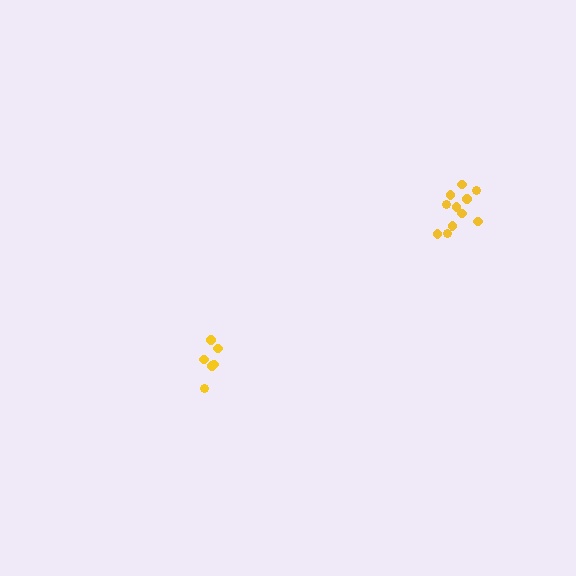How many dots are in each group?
Group 1: 11 dots, Group 2: 6 dots (17 total).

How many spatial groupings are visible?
There are 2 spatial groupings.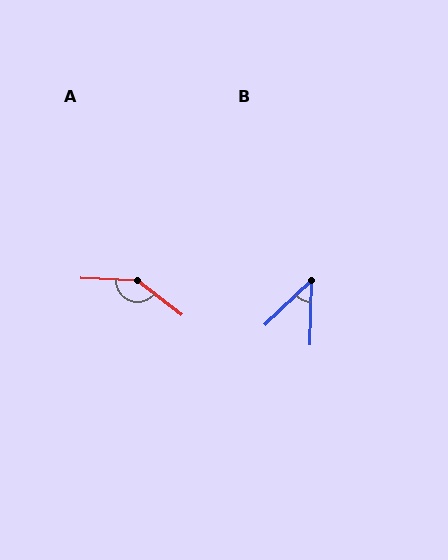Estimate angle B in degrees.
Approximately 45 degrees.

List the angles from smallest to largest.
B (45°), A (145°).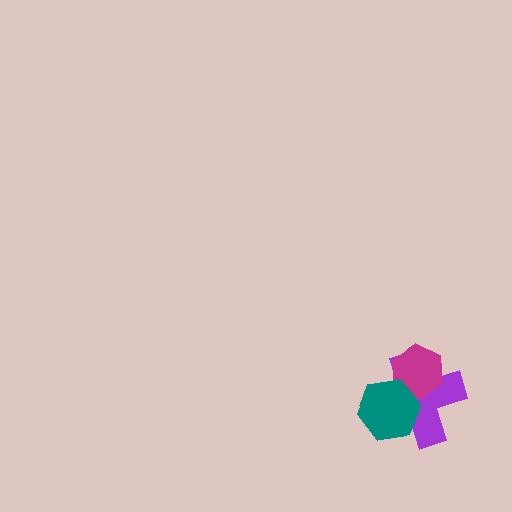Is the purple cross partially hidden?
Yes, it is partially covered by another shape.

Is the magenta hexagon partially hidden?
Yes, it is partially covered by another shape.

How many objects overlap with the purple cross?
2 objects overlap with the purple cross.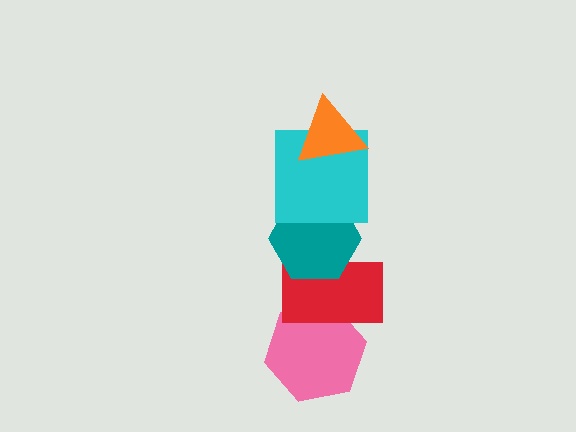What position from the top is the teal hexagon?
The teal hexagon is 3rd from the top.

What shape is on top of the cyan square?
The orange triangle is on top of the cyan square.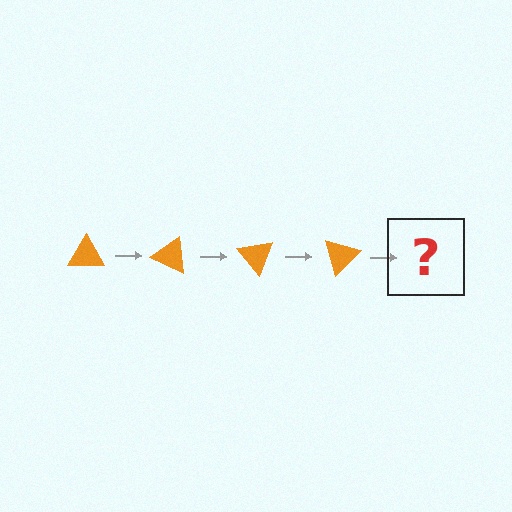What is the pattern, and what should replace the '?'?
The pattern is that the triangle rotates 25 degrees each step. The '?' should be an orange triangle rotated 100 degrees.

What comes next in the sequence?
The next element should be an orange triangle rotated 100 degrees.